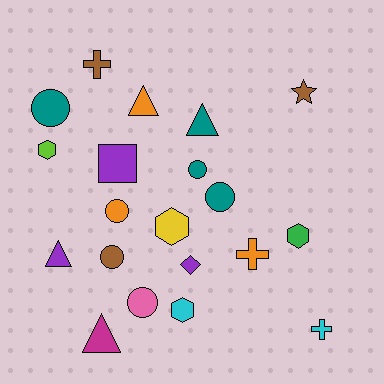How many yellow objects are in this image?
There is 1 yellow object.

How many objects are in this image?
There are 20 objects.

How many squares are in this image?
There is 1 square.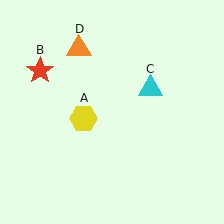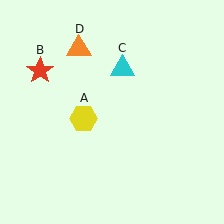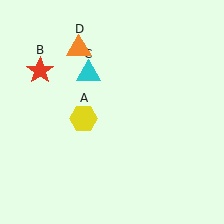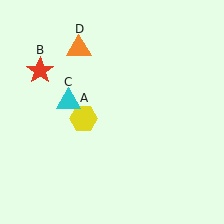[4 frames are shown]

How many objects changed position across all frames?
1 object changed position: cyan triangle (object C).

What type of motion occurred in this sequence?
The cyan triangle (object C) rotated counterclockwise around the center of the scene.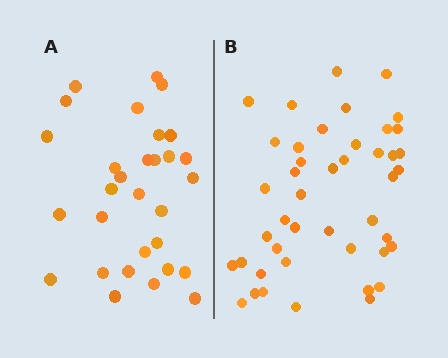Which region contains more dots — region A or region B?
Region B (the right region) has more dots.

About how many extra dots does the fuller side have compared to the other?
Region B has approximately 15 more dots than region A.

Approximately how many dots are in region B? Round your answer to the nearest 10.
About 40 dots. (The exact count is 44, which rounds to 40.)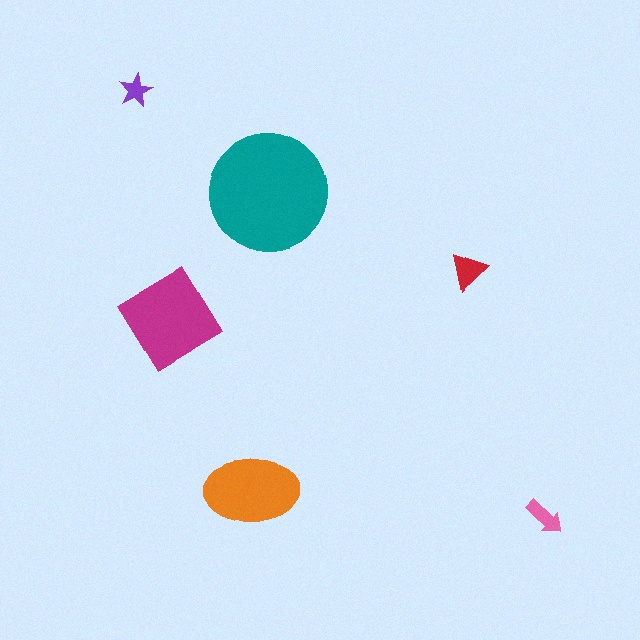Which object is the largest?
The teal circle.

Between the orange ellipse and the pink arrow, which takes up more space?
The orange ellipse.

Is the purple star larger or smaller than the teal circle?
Smaller.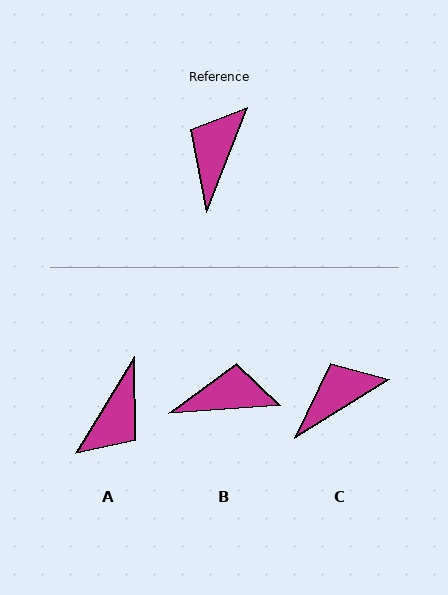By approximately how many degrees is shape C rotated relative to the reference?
Approximately 37 degrees clockwise.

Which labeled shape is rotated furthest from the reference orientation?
A, about 170 degrees away.